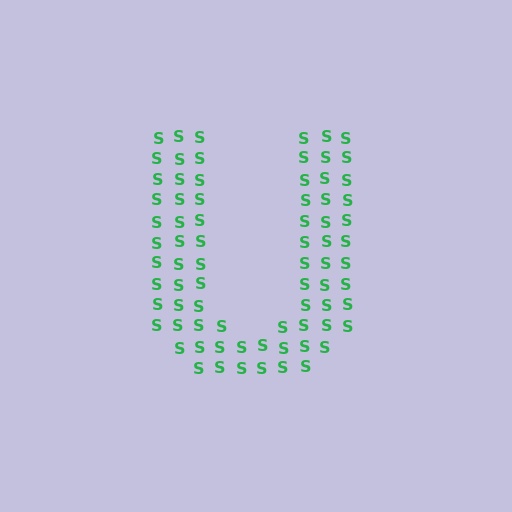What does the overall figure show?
The overall figure shows the letter U.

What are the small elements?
The small elements are letter S's.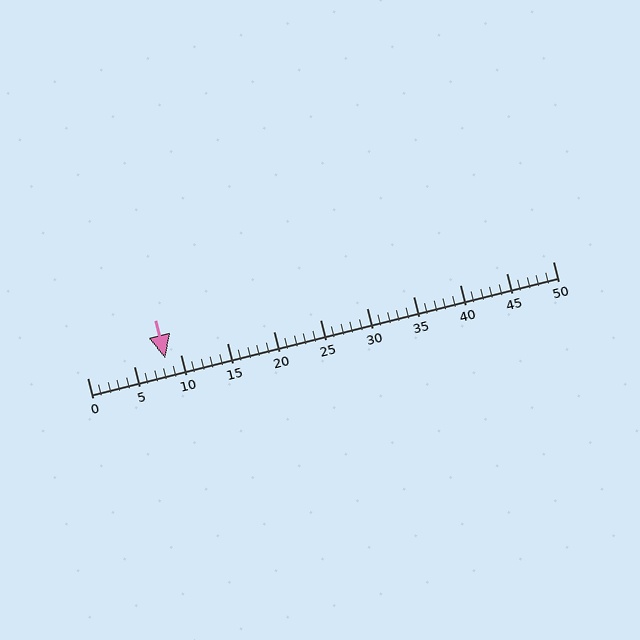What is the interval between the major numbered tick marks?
The major tick marks are spaced 5 units apart.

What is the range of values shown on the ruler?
The ruler shows values from 0 to 50.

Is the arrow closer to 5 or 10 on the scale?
The arrow is closer to 10.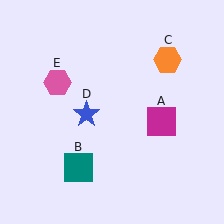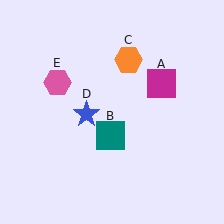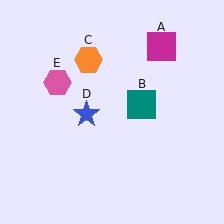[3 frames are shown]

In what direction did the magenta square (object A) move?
The magenta square (object A) moved up.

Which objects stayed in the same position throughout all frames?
Blue star (object D) and pink hexagon (object E) remained stationary.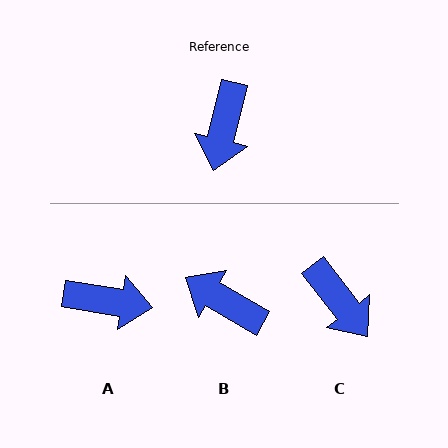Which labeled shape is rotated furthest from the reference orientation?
B, about 107 degrees away.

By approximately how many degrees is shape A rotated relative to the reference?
Approximately 95 degrees counter-clockwise.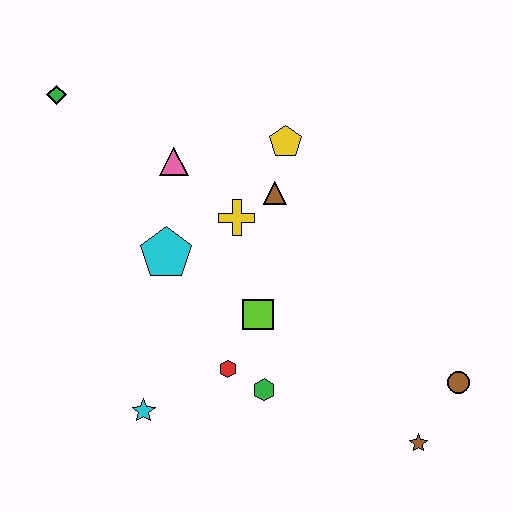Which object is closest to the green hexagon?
The red hexagon is closest to the green hexagon.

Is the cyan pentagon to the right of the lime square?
No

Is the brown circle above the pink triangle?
No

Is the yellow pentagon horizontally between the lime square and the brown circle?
Yes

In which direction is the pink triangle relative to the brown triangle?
The pink triangle is to the left of the brown triangle.